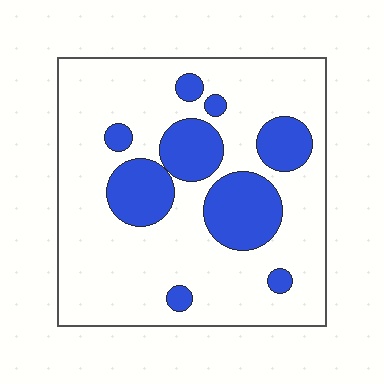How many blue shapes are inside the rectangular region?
9.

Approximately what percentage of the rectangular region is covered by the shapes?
Approximately 25%.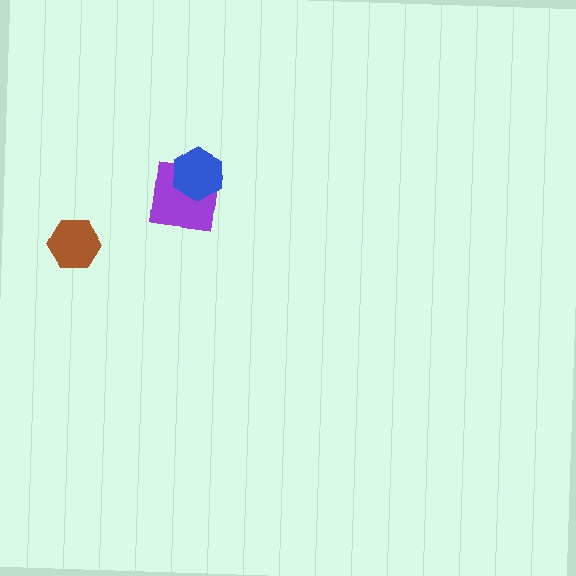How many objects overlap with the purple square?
1 object overlaps with the purple square.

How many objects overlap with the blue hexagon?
1 object overlaps with the blue hexagon.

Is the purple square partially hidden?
Yes, it is partially covered by another shape.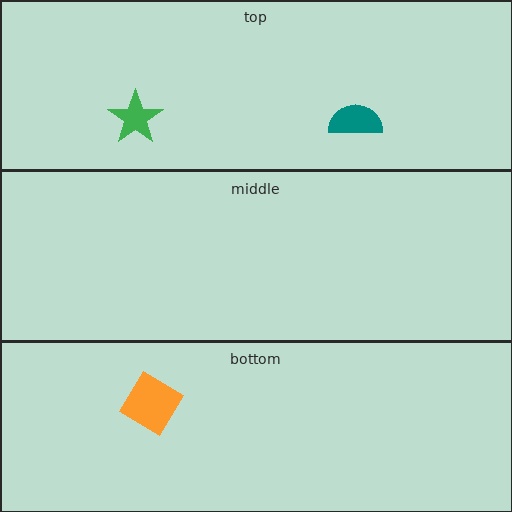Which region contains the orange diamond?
The bottom region.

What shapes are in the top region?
The green star, the teal semicircle.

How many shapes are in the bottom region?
1.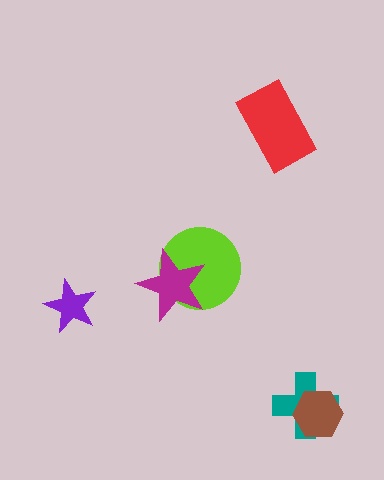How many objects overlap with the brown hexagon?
1 object overlaps with the brown hexagon.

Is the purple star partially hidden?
No, no other shape covers it.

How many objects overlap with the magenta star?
1 object overlaps with the magenta star.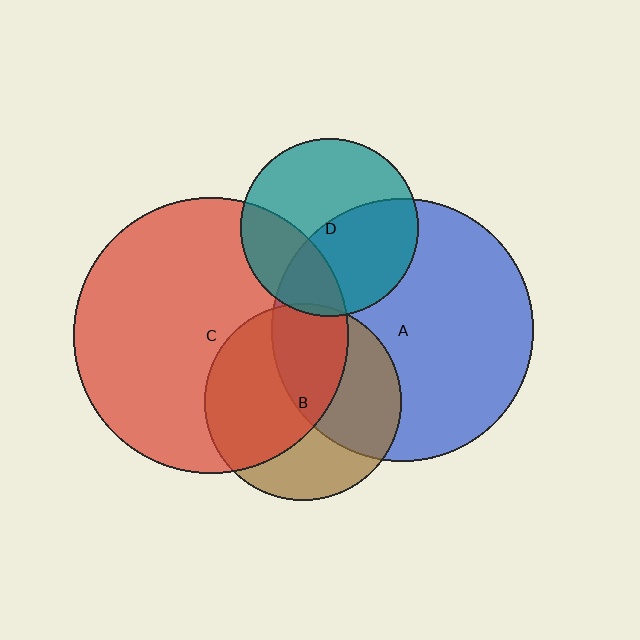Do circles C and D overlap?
Yes.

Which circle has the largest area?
Circle C (red).